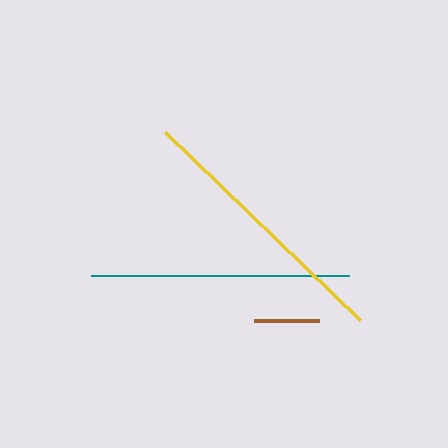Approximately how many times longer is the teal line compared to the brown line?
The teal line is approximately 4.0 times the length of the brown line.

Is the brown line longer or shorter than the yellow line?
The yellow line is longer than the brown line.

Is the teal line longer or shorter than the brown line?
The teal line is longer than the brown line.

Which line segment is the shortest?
The brown line is the shortest at approximately 65 pixels.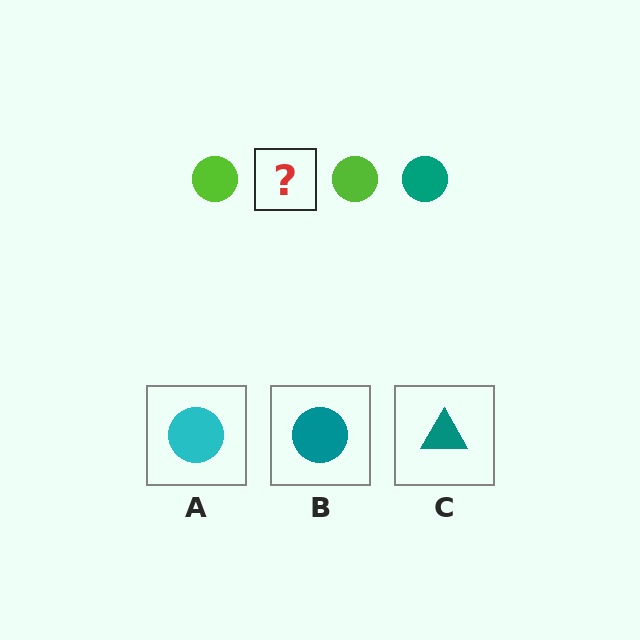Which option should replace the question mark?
Option B.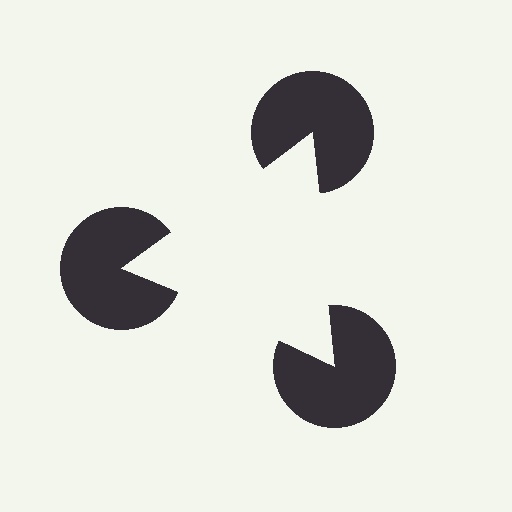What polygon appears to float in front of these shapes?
An illusory triangle — its edges are inferred from the aligned wedge cuts in the pac-man discs, not physically drawn.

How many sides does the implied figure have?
3 sides.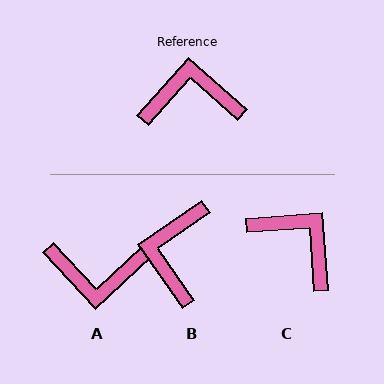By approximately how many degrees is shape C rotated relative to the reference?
Approximately 44 degrees clockwise.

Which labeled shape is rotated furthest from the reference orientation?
A, about 175 degrees away.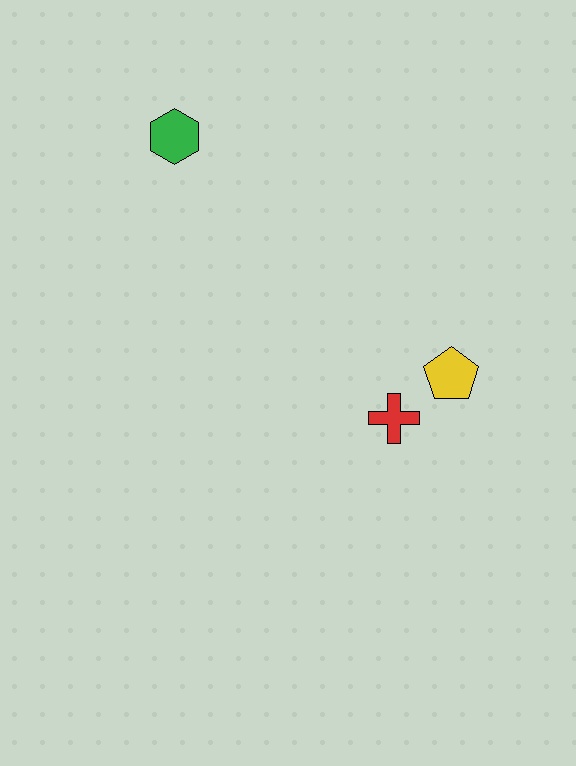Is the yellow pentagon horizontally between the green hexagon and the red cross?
No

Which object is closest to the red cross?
The yellow pentagon is closest to the red cross.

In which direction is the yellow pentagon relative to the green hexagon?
The yellow pentagon is to the right of the green hexagon.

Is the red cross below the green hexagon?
Yes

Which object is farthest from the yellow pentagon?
The green hexagon is farthest from the yellow pentagon.